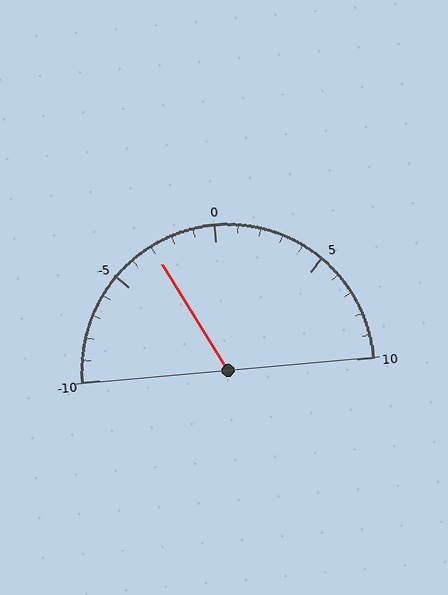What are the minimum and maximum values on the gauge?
The gauge ranges from -10 to 10.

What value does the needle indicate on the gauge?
The needle indicates approximately -3.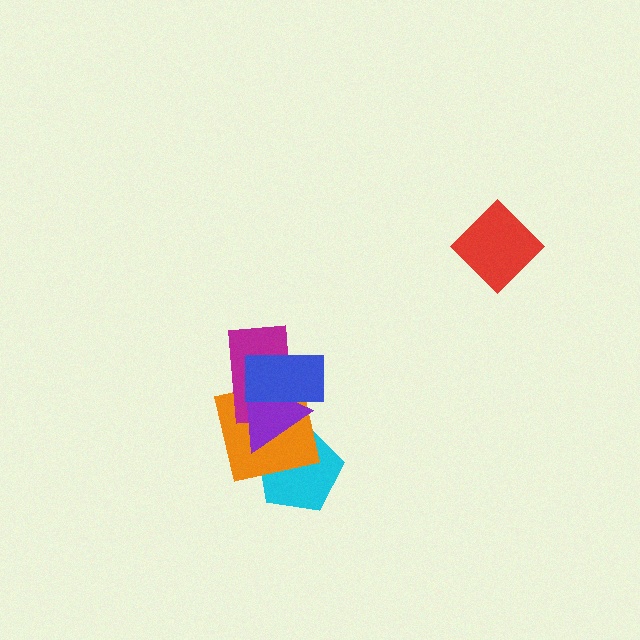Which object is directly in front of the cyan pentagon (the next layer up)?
The orange square is directly in front of the cyan pentagon.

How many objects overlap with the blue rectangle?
3 objects overlap with the blue rectangle.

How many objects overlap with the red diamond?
0 objects overlap with the red diamond.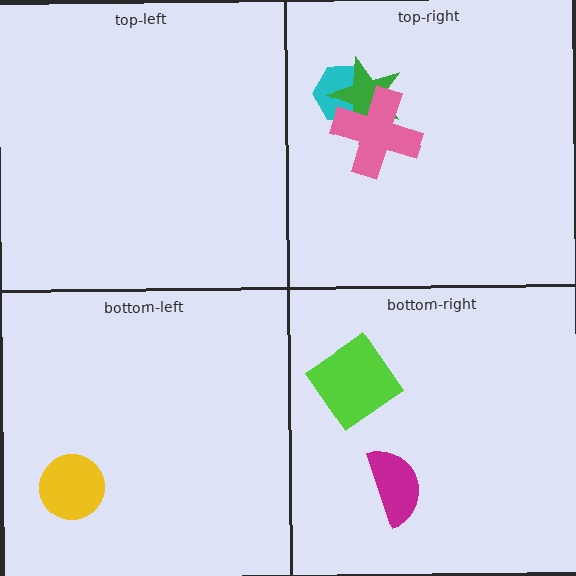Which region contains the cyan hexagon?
The top-right region.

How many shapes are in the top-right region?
3.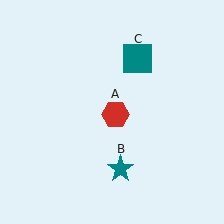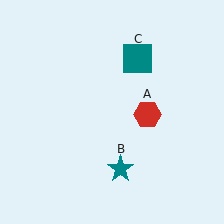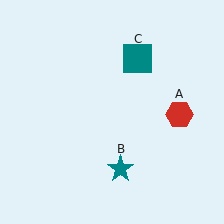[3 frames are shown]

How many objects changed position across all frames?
1 object changed position: red hexagon (object A).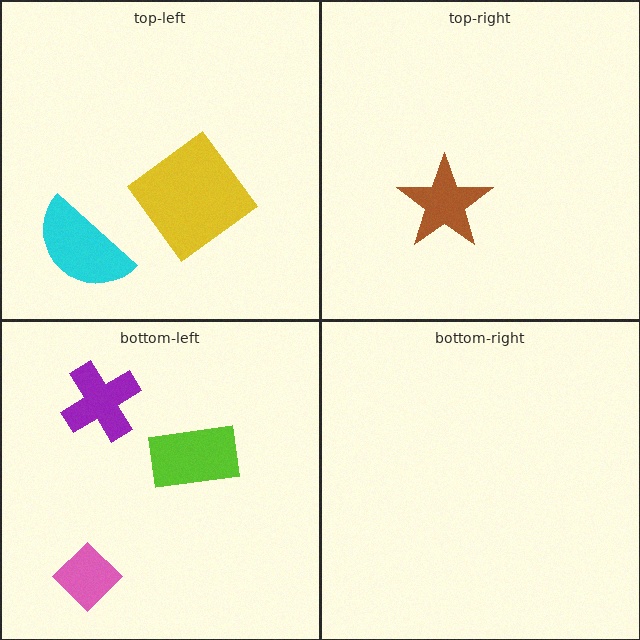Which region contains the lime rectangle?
The bottom-left region.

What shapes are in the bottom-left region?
The pink diamond, the lime rectangle, the purple cross.